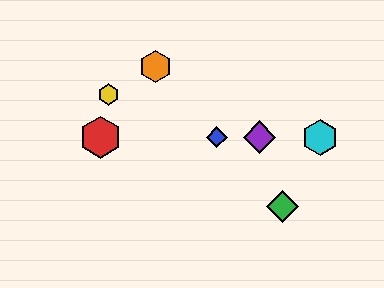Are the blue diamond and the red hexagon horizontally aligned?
Yes, both are at y≈137.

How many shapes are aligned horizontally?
4 shapes (the red hexagon, the blue diamond, the purple diamond, the cyan hexagon) are aligned horizontally.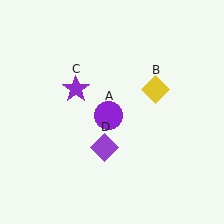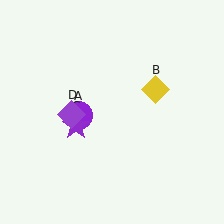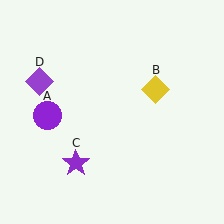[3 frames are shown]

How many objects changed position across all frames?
3 objects changed position: purple circle (object A), purple star (object C), purple diamond (object D).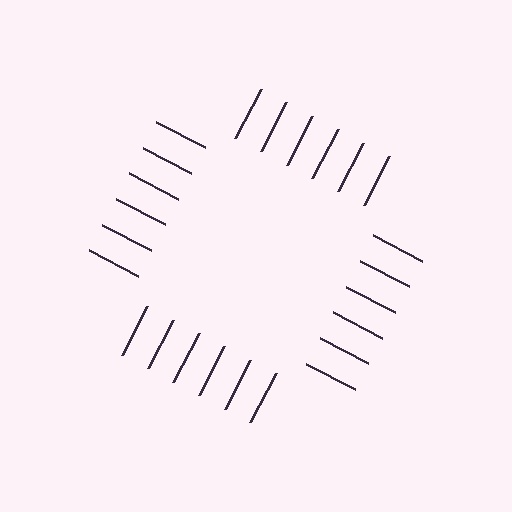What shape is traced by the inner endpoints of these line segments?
An illusory square — the line segments terminate on its edges but no continuous stroke is drawn.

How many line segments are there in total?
24 — 6 along each of the 4 edges.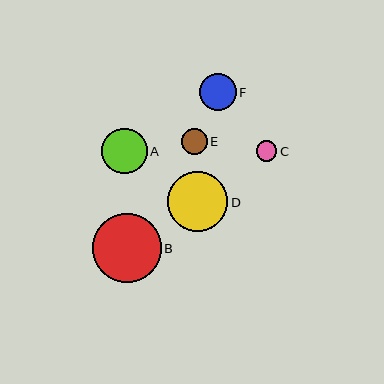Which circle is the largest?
Circle B is the largest with a size of approximately 69 pixels.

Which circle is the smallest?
Circle C is the smallest with a size of approximately 21 pixels.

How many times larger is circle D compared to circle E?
Circle D is approximately 2.3 times the size of circle E.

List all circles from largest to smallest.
From largest to smallest: B, D, A, F, E, C.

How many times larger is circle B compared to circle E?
Circle B is approximately 2.7 times the size of circle E.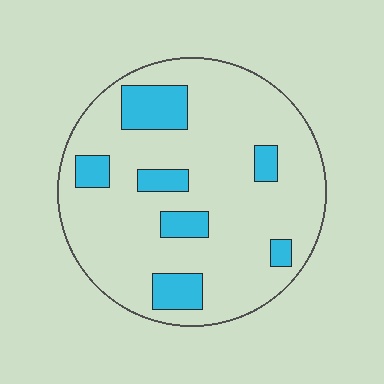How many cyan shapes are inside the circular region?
7.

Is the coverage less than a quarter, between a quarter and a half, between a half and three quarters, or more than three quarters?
Less than a quarter.